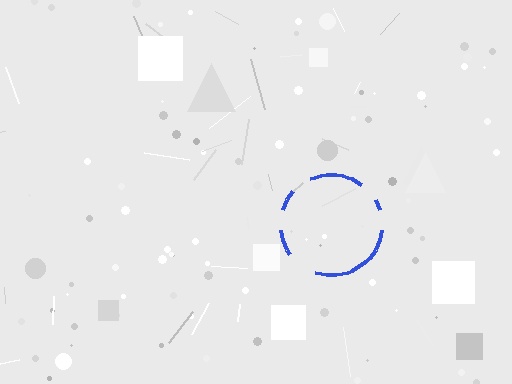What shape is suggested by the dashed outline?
The dashed outline suggests a circle.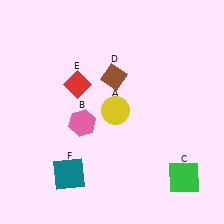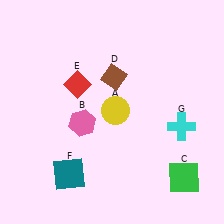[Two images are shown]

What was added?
A cyan cross (G) was added in Image 2.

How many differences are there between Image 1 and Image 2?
There is 1 difference between the two images.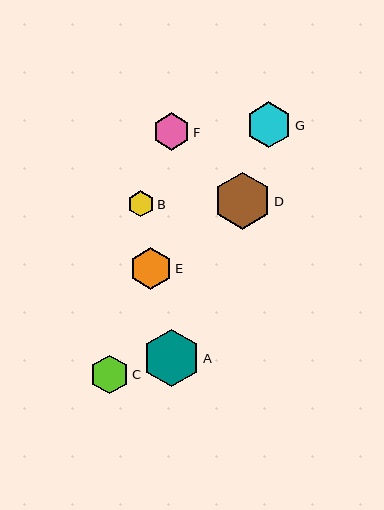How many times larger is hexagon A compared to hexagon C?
Hexagon A is approximately 1.5 times the size of hexagon C.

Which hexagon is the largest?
Hexagon A is the largest with a size of approximately 57 pixels.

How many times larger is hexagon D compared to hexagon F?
Hexagon D is approximately 1.5 times the size of hexagon F.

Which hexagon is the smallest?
Hexagon B is the smallest with a size of approximately 26 pixels.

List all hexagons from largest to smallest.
From largest to smallest: A, D, G, E, C, F, B.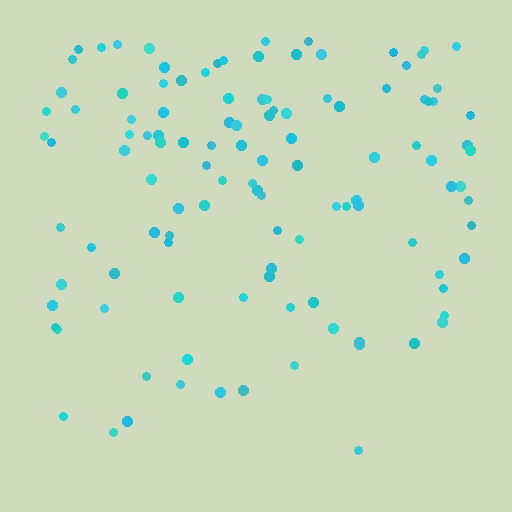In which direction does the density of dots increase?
From bottom to top, with the top side densest.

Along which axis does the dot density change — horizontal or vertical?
Vertical.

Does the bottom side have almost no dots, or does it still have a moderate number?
Still a moderate number, just noticeably fewer than the top.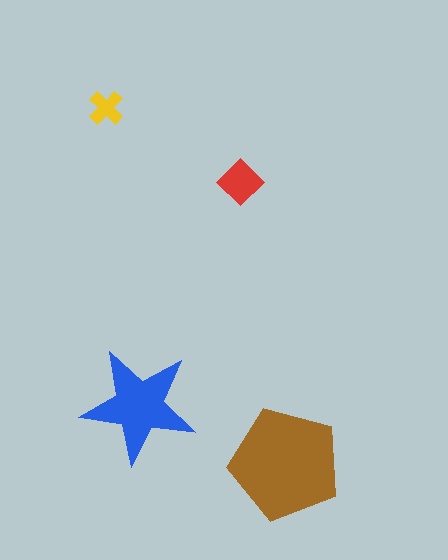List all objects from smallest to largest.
The yellow cross, the red diamond, the blue star, the brown pentagon.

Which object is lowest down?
The brown pentagon is bottommost.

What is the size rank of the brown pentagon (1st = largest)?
1st.